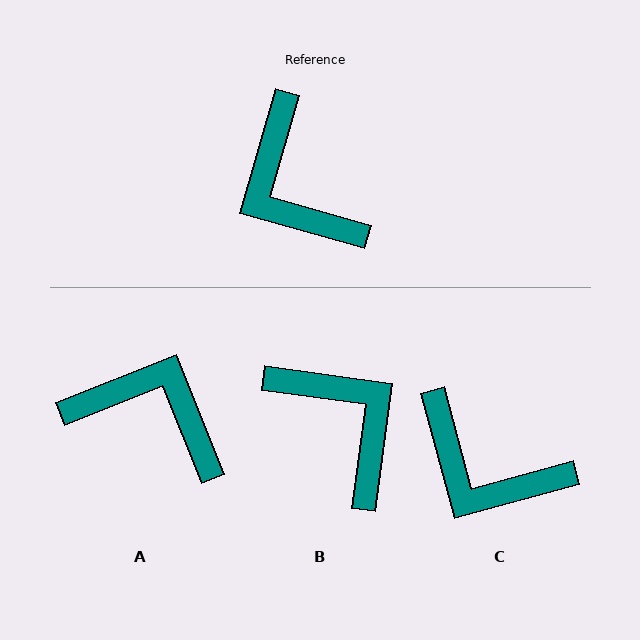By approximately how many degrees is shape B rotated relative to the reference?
Approximately 172 degrees clockwise.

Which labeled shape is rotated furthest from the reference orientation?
B, about 172 degrees away.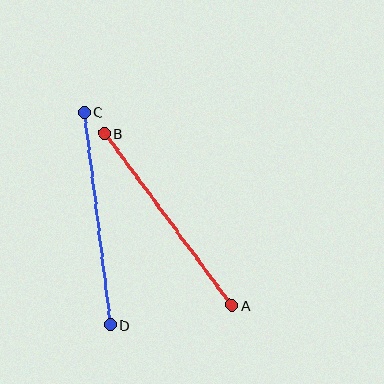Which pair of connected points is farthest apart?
Points C and D are farthest apart.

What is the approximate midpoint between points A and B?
The midpoint is at approximately (168, 219) pixels.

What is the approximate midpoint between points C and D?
The midpoint is at approximately (97, 219) pixels.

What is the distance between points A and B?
The distance is approximately 213 pixels.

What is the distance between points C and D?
The distance is approximately 215 pixels.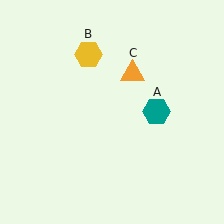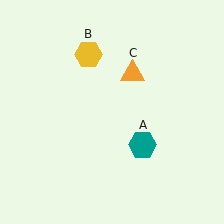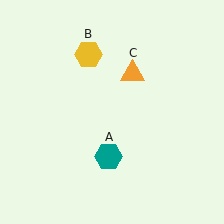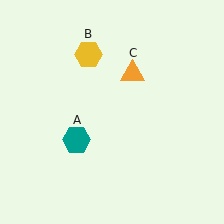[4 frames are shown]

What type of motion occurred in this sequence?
The teal hexagon (object A) rotated clockwise around the center of the scene.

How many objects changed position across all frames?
1 object changed position: teal hexagon (object A).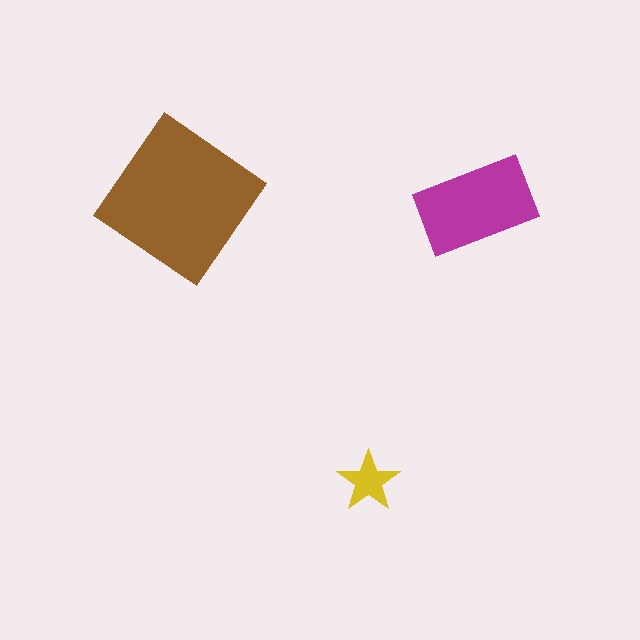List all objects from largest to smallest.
The brown diamond, the magenta rectangle, the yellow star.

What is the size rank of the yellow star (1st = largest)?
3rd.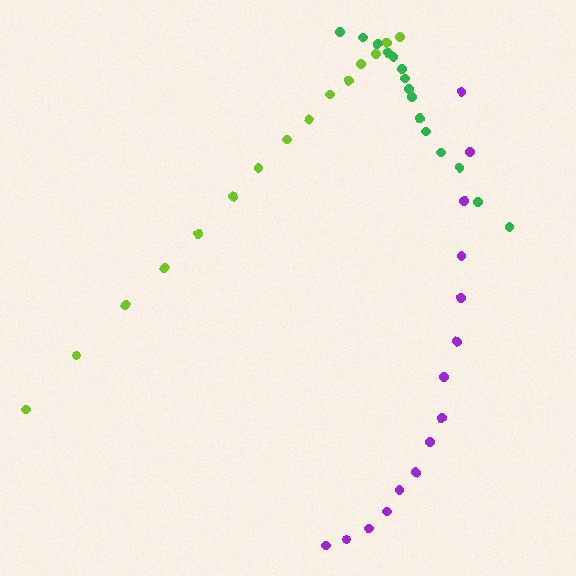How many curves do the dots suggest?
There are 3 distinct paths.